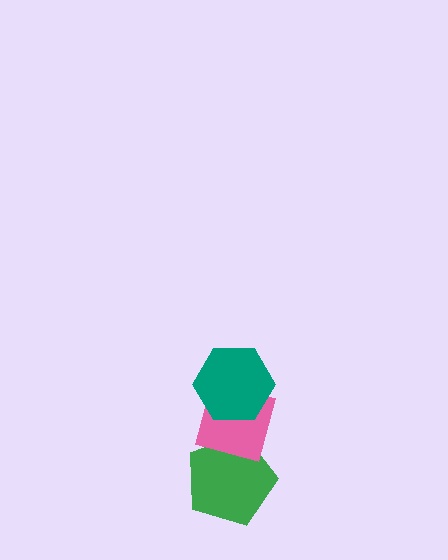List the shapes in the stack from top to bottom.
From top to bottom: the teal hexagon, the pink diamond, the green pentagon.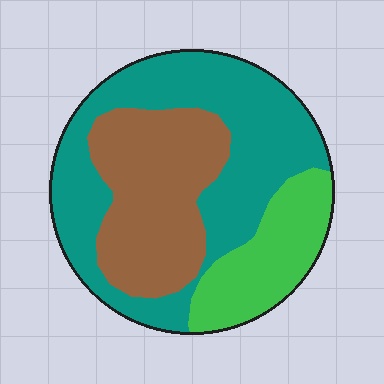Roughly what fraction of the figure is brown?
Brown covers 32% of the figure.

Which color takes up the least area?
Green, at roughly 20%.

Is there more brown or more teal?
Teal.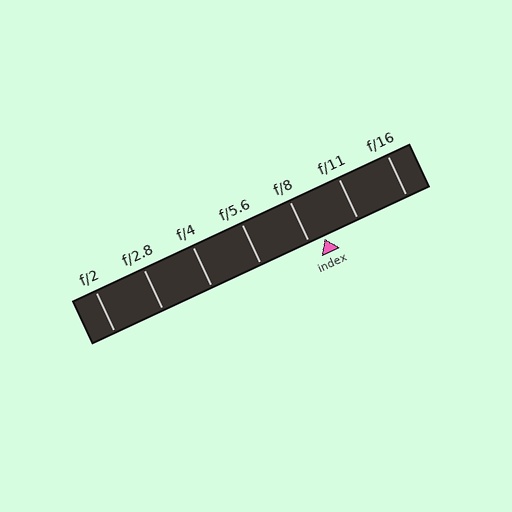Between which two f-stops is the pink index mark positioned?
The index mark is between f/8 and f/11.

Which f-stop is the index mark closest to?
The index mark is closest to f/8.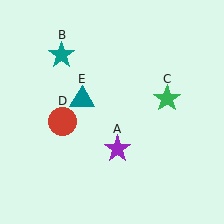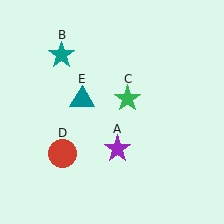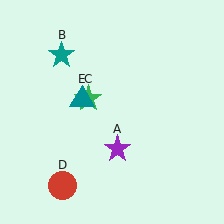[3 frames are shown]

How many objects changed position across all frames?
2 objects changed position: green star (object C), red circle (object D).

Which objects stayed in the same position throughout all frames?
Purple star (object A) and teal star (object B) and teal triangle (object E) remained stationary.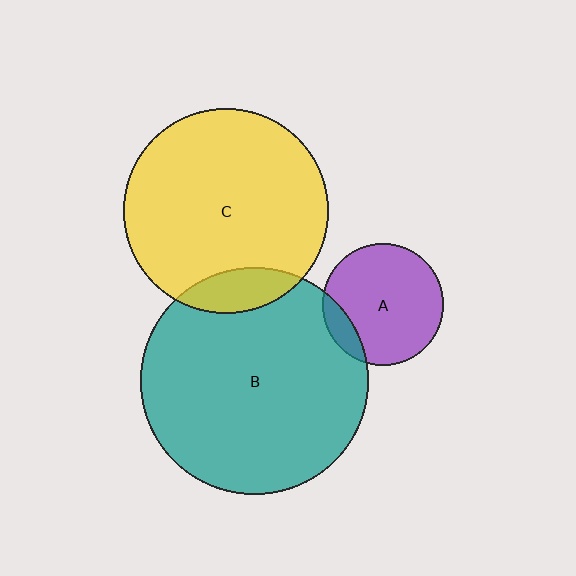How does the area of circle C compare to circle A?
Approximately 2.9 times.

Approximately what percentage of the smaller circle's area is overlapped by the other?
Approximately 15%.